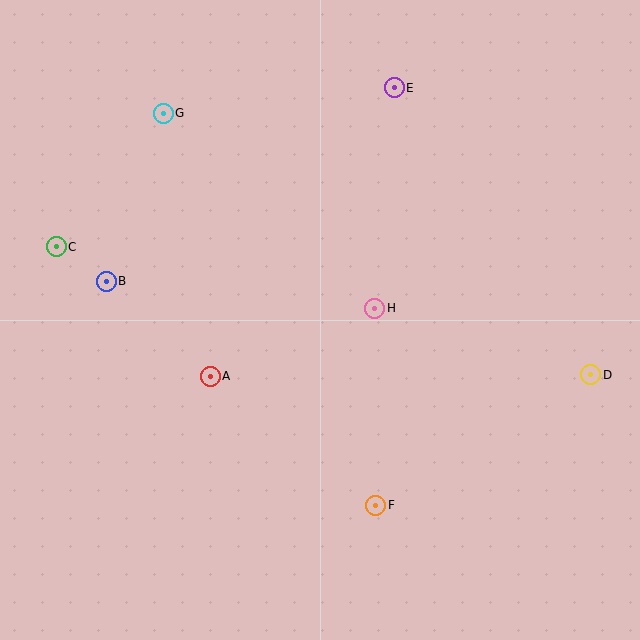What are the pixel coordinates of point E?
Point E is at (394, 88).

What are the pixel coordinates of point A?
Point A is at (210, 376).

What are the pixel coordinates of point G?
Point G is at (163, 113).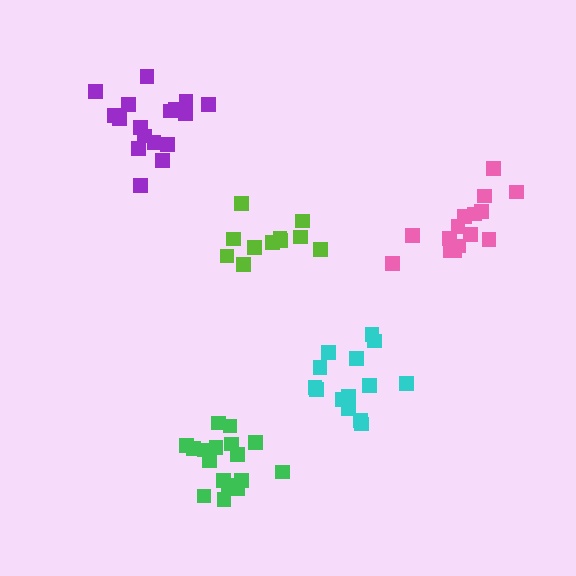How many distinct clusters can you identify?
There are 5 distinct clusters.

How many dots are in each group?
Group 1: 14 dots, Group 2: 17 dots, Group 3: 15 dots, Group 4: 11 dots, Group 5: 17 dots (74 total).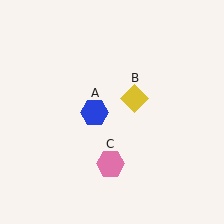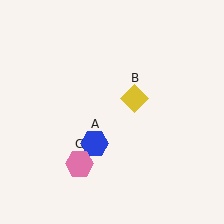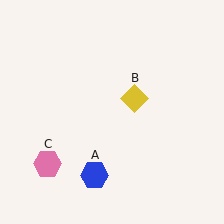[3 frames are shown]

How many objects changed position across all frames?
2 objects changed position: blue hexagon (object A), pink hexagon (object C).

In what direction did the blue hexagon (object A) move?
The blue hexagon (object A) moved down.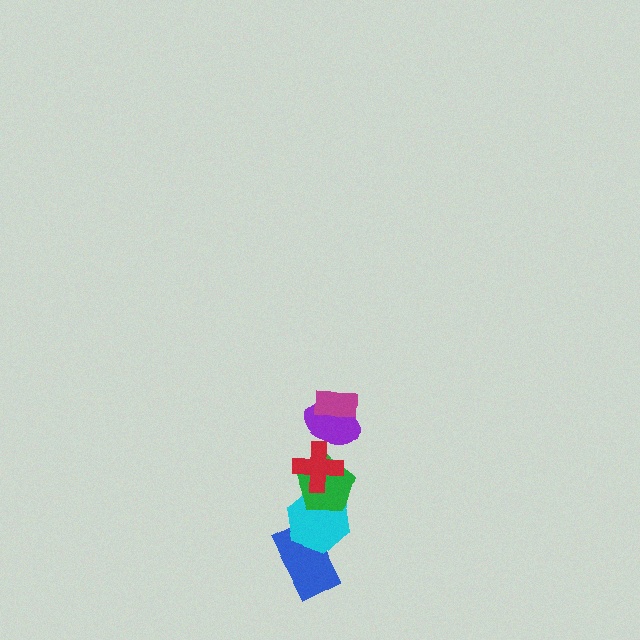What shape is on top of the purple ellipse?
The magenta rectangle is on top of the purple ellipse.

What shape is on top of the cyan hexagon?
The green pentagon is on top of the cyan hexagon.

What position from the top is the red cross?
The red cross is 3rd from the top.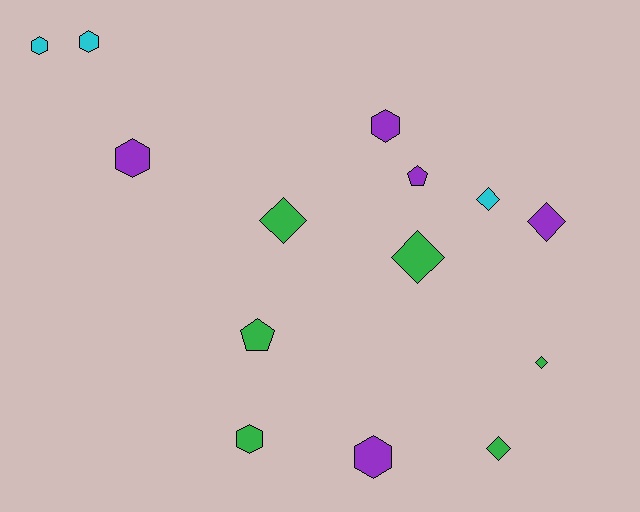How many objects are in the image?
There are 14 objects.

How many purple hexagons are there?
There are 3 purple hexagons.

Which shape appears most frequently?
Diamond, with 6 objects.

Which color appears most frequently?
Green, with 6 objects.